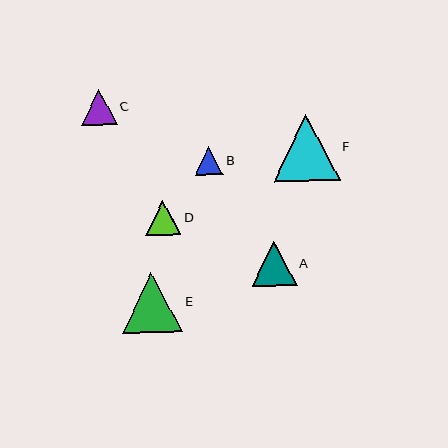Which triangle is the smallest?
Triangle B is the smallest with a size of approximately 29 pixels.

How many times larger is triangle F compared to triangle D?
Triangle F is approximately 1.9 times the size of triangle D.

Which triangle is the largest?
Triangle F is the largest with a size of approximately 66 pixels.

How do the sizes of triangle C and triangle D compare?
Triangle C and triangle D are approximately the same size.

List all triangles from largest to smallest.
From largest to smallest: F, E, A, C, D, B.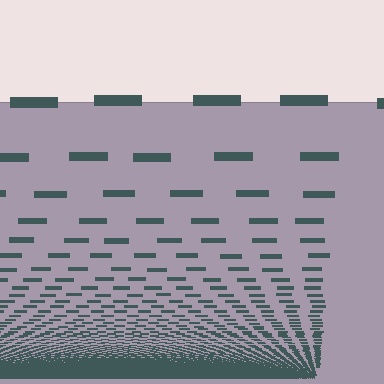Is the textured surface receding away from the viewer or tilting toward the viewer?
The surface appears to tilt toward the viewer. Texture elements get larger and sparser toward the top.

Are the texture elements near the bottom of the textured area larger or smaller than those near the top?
Smaller. The gradient is inverted — elements near the bottom are smaller and denser.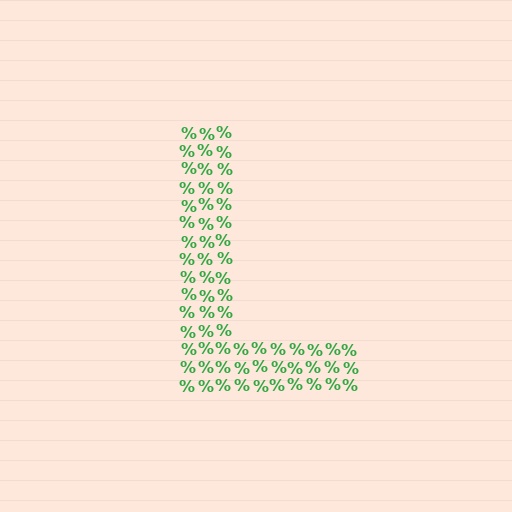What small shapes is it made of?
It is made of small percent signs.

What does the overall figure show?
The overall figure shows the letter L.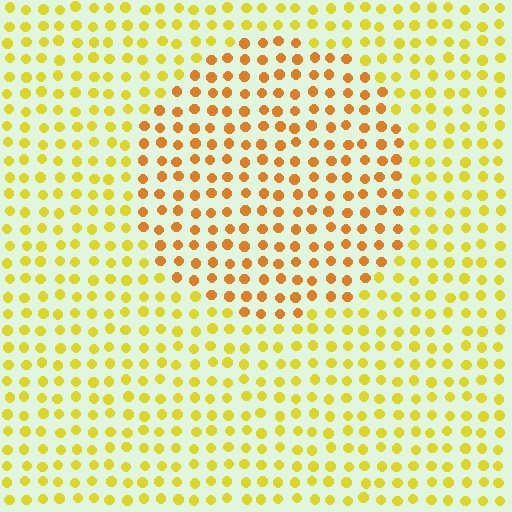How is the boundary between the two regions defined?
The boundary is defined purely by a slight shift in hue (about 29 degrees). Spacing, size, and orientation are identical on both sides.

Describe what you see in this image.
The image is filled with small yellow elements in a uniform arrangement. A circle-shaped region is visible where the elements are tinted to a slightly different hue, forming a subtle color boundary.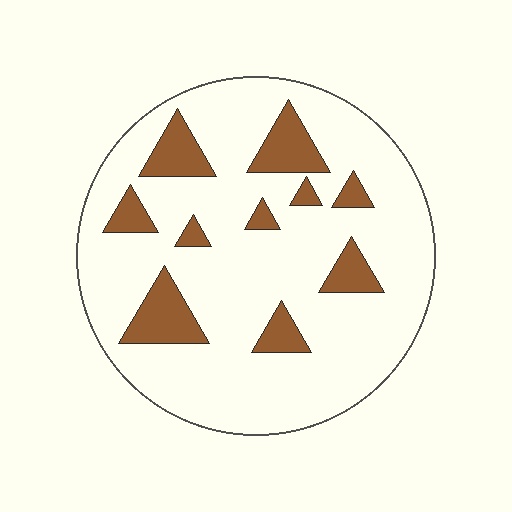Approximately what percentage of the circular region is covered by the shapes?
Approximately 15%.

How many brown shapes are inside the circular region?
10.